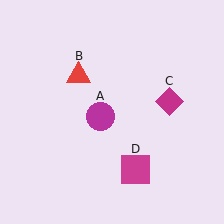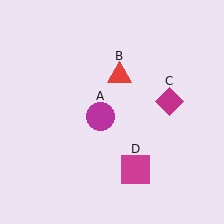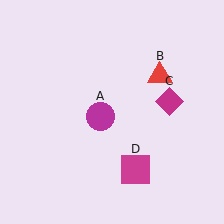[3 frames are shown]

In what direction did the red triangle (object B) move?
The red triangle (object B) moved right.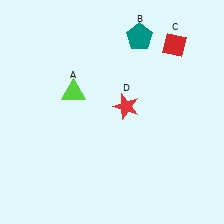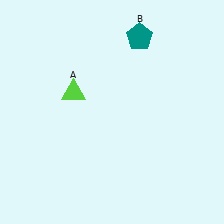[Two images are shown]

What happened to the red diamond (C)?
The red diamond (C) was removed in Image 2. It was in the top-right area of Image 1.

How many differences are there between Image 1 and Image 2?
There are 2 differences between the two images.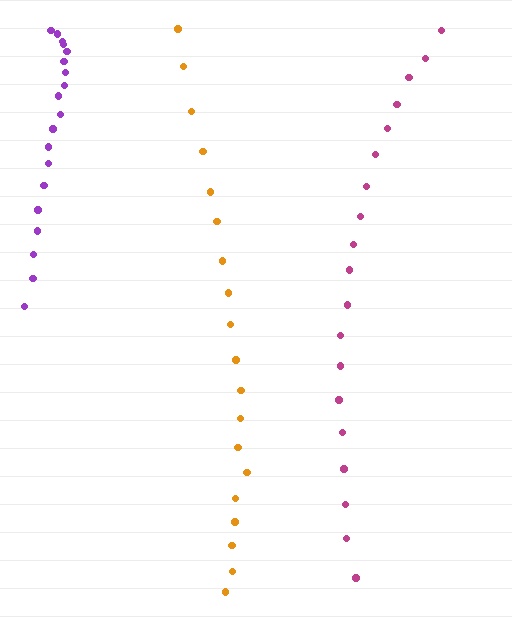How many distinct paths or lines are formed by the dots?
There are 3 distinct paths.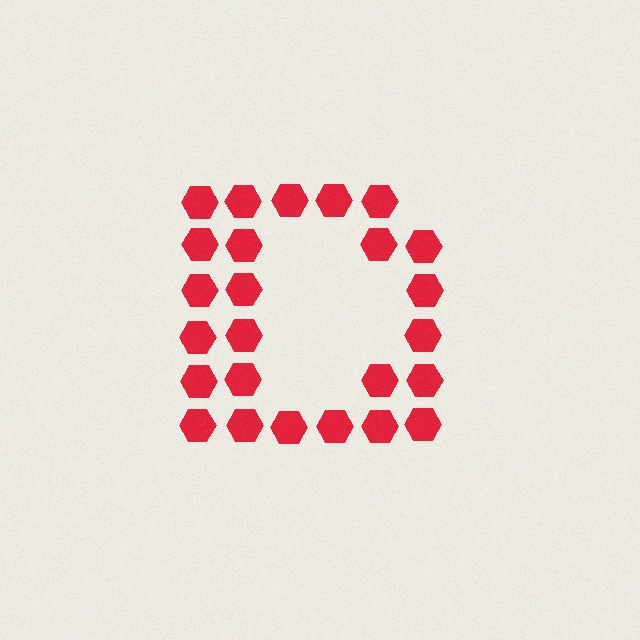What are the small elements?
The small elements are hexagons.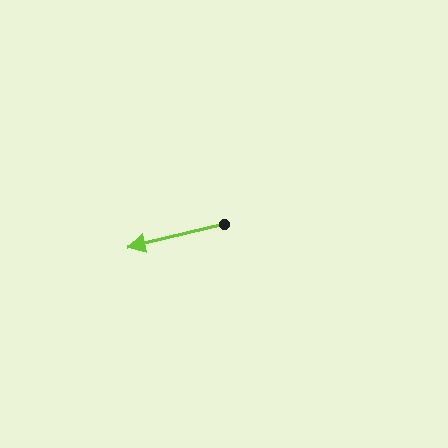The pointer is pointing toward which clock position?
Roughly 9 o'clock.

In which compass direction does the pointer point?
West.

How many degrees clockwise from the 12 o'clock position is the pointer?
Approximately 257 degrees.